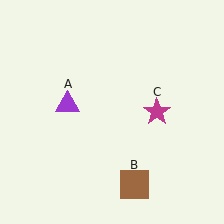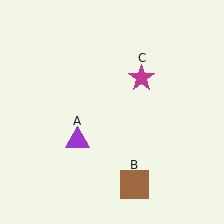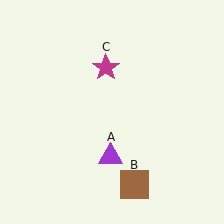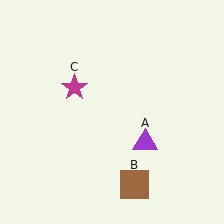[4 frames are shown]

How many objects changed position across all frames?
2 objects changed position: purple triangle (object A), magenta star (object C).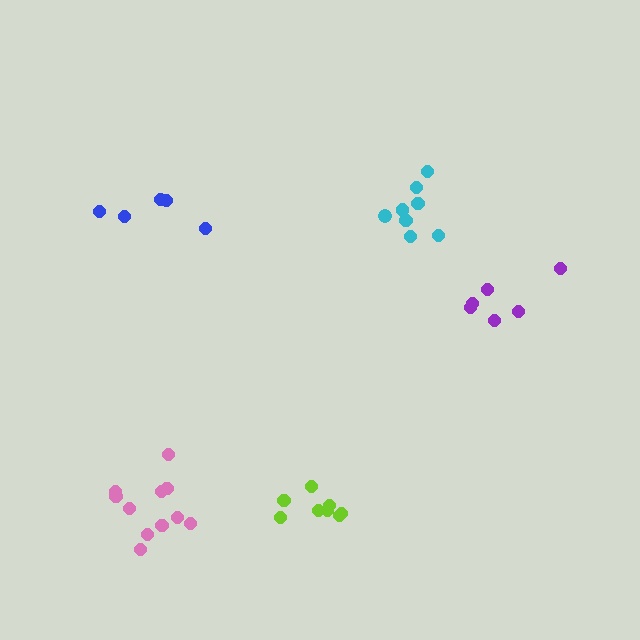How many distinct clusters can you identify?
There are 5 distinct clusters.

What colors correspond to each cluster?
The clusters are colored: cyan, lime, blue, purple, pink.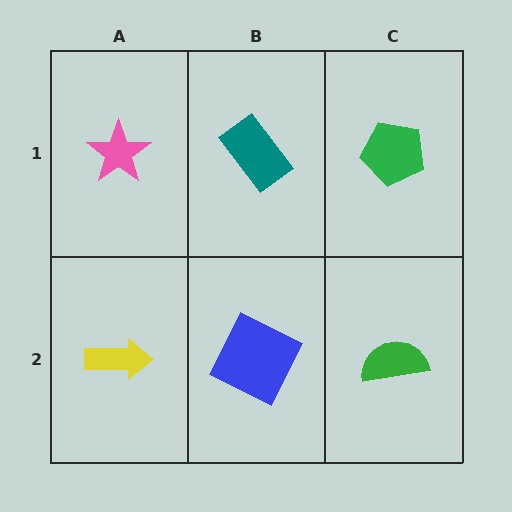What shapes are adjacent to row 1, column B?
A blue square (row 2, column B), a pink star (row 1, column A), a green pentagon (row 1, column C).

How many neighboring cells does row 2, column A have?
2.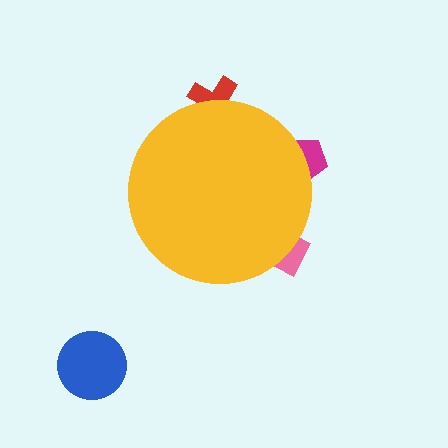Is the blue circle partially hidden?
No, the blue circle is fully visible.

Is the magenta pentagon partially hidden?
Yes, the magenta pentagon is partially hidden behind the yellow circle.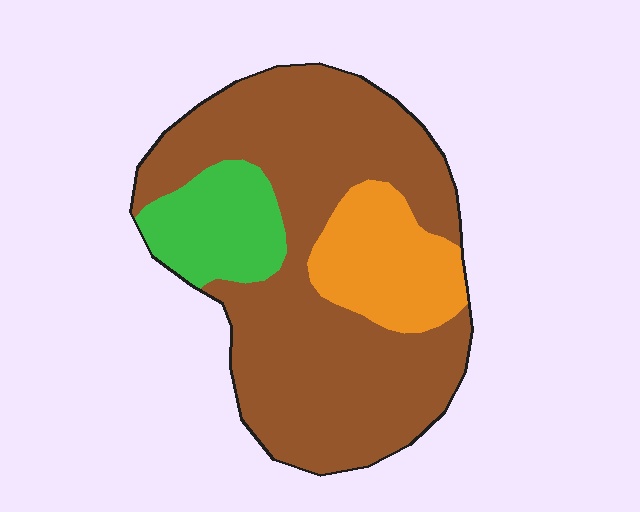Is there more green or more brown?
Brown.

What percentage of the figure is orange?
Orange covers 17% of the figure.